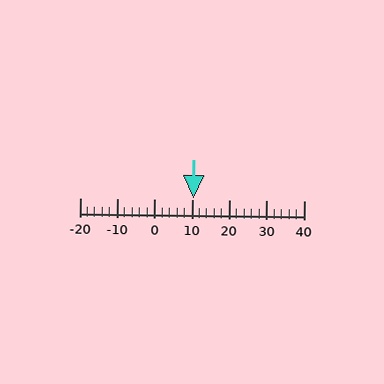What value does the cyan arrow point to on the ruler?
The cyan arrow points to approximately 10.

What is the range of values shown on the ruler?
The ruler shows values from -20 to 40.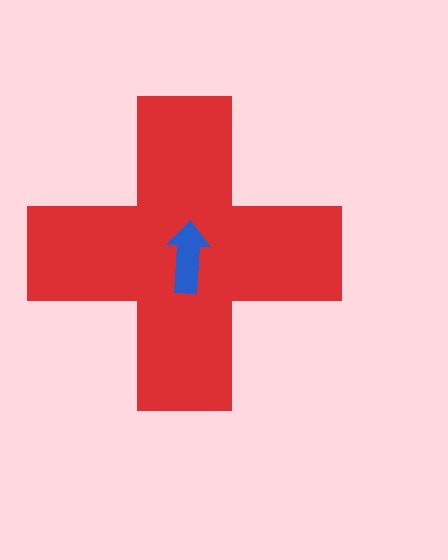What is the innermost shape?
The blue arrow.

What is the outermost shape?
The red cross.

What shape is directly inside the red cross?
The blue arrow.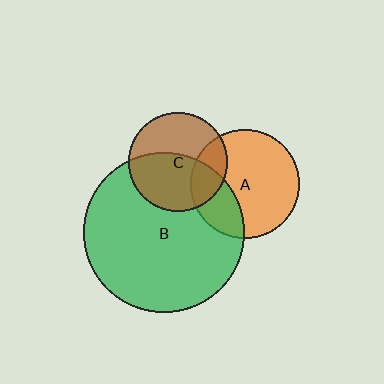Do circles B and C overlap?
Yes.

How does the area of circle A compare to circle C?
Approximately 1.2 times.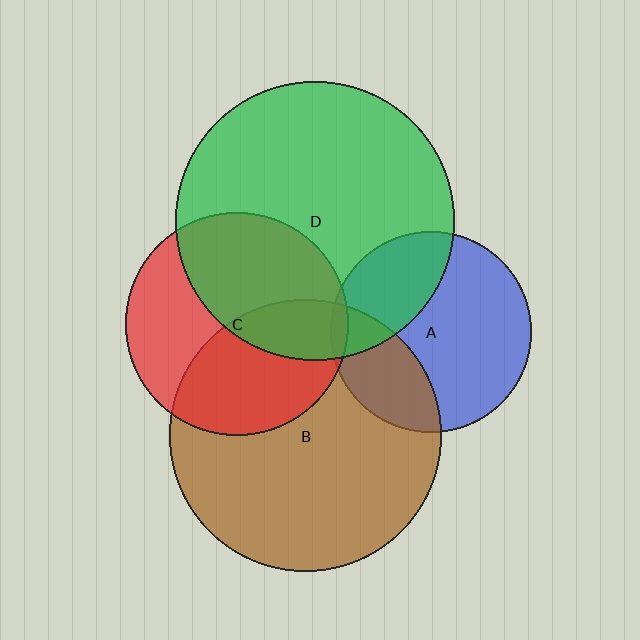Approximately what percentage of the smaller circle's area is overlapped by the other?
Approximately 5%.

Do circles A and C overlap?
Yes.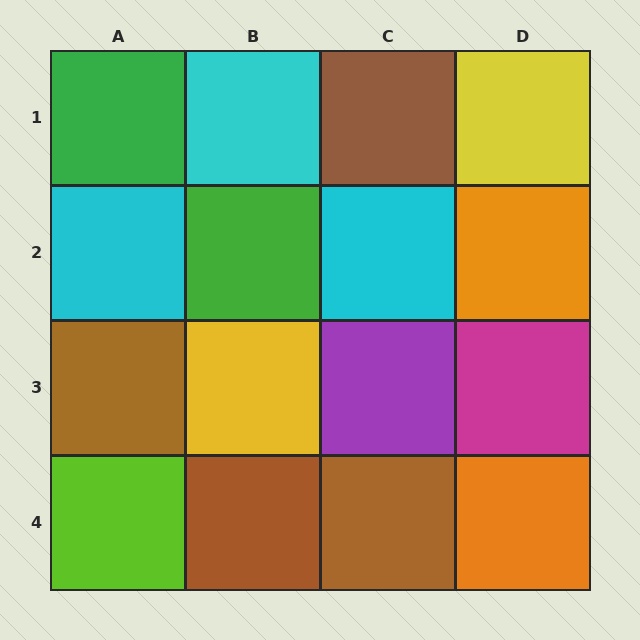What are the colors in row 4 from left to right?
Lime, brown, brown, orange.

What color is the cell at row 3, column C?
Purple.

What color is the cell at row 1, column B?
Cyan.